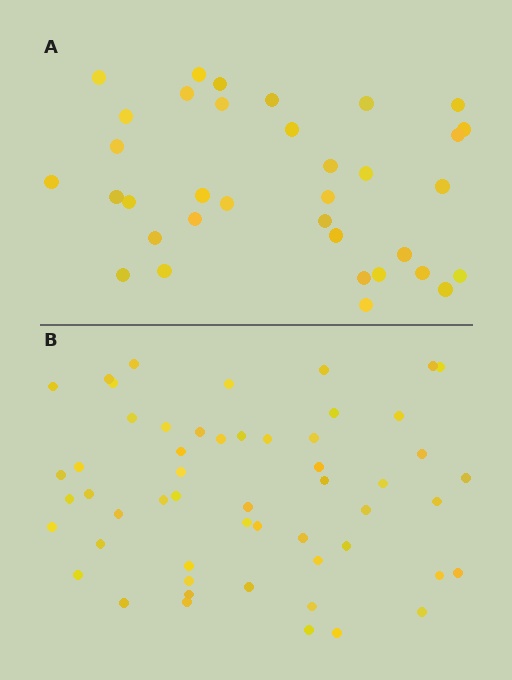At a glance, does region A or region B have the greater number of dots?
Region B (the bottom region) has more dots.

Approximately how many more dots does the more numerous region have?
Region B has approximately 20 more dots than region A.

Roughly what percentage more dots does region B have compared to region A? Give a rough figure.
About 55% more.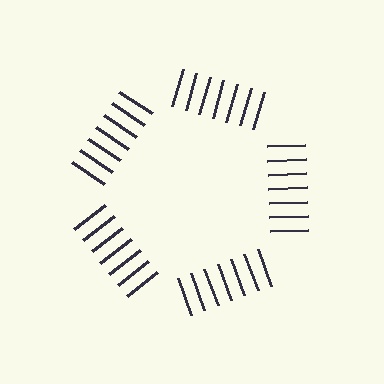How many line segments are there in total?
35 — 7 along each of the 5 edges.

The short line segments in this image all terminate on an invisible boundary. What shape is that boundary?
An illusory pentagon — the line segments terminate on its edges but no continuous stroke is drawn.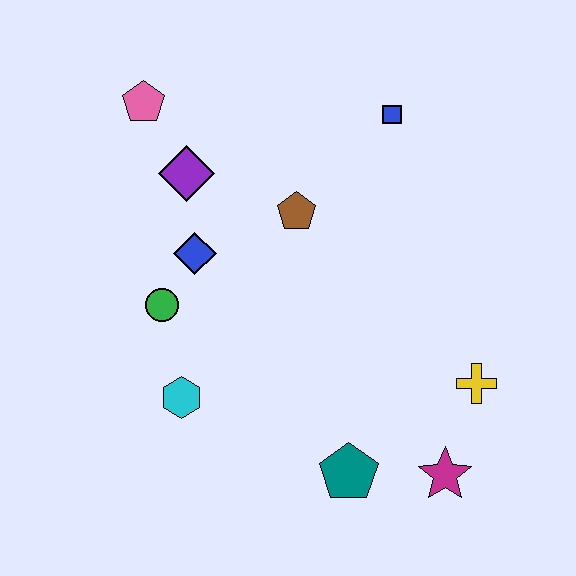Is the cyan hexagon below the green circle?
Yes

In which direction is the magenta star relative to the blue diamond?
The magenta star is to the right of the blue diamond.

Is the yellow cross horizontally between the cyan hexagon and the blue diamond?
No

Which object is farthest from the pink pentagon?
The magenta star is farthest from the pink pentagon.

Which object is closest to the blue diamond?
The green circle is closest to the blue diamond.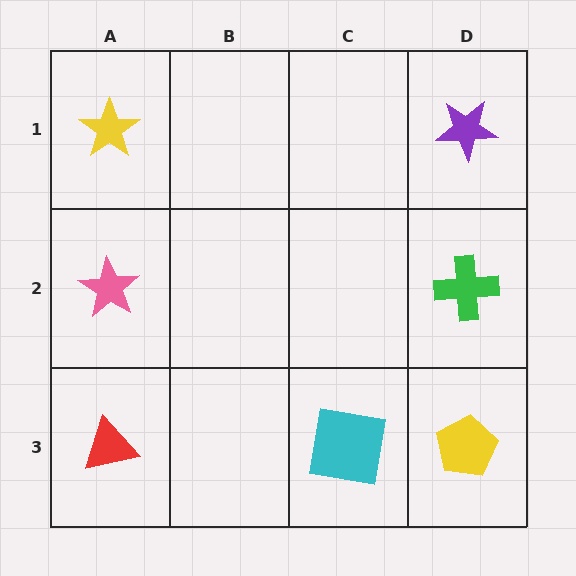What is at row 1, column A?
A yellow star.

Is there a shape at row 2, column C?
No, that cell is empty.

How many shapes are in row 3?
3 shapes.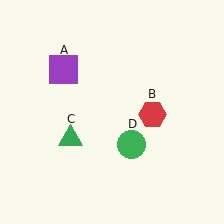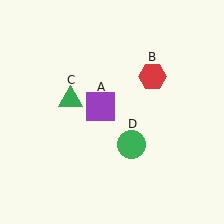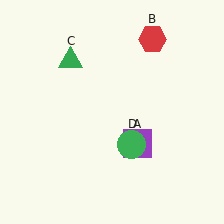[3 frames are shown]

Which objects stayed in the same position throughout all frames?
Green circle (object D) remained stationary.